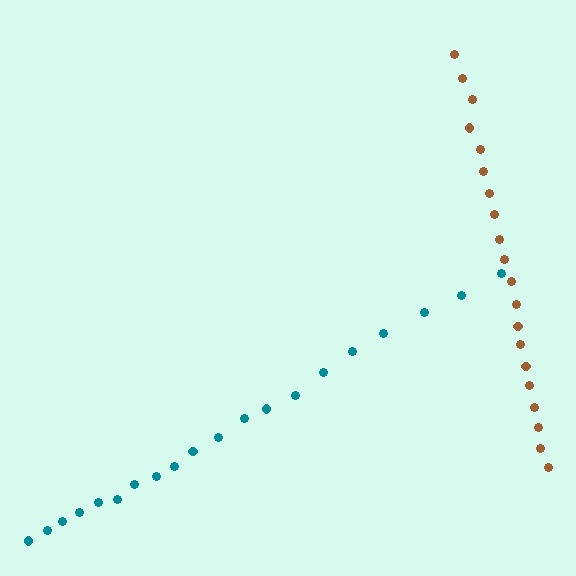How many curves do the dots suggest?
There are 2 distinct paths.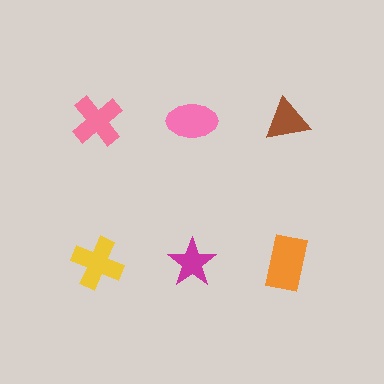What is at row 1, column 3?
A brown triangle.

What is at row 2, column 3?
An orange rectangle.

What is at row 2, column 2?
A magenta star.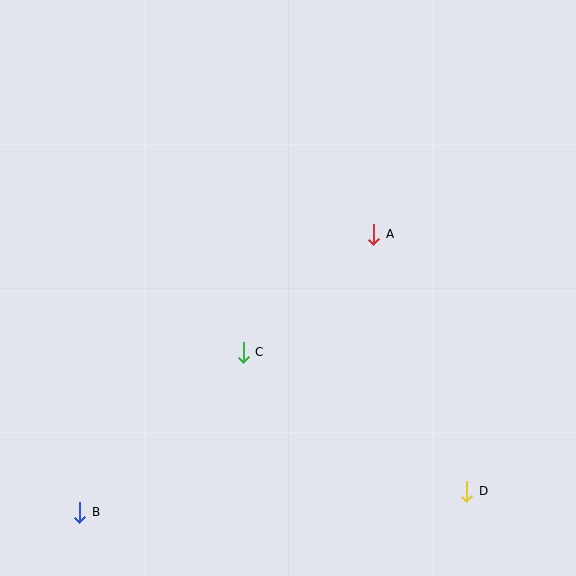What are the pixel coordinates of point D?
Point D is at (467, 492).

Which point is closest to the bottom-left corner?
Point B is closest to the bottom-left corner.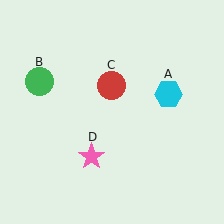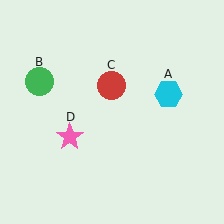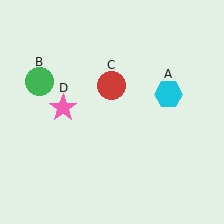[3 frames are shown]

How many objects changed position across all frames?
1 object changed position: pink star (object D).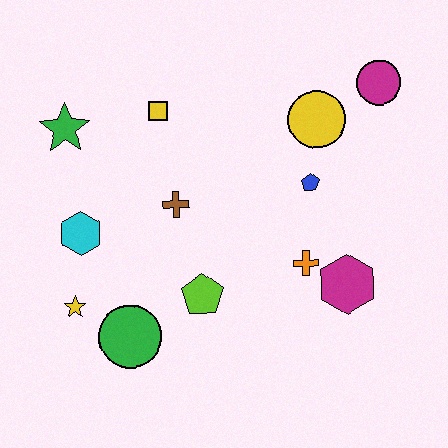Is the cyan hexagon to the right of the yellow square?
No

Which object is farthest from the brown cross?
The magenta circle is farthest from the brown cross.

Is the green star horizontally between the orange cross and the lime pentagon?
No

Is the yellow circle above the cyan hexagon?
Yes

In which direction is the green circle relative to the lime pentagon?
The green circle is to the left of the lime pentagon.